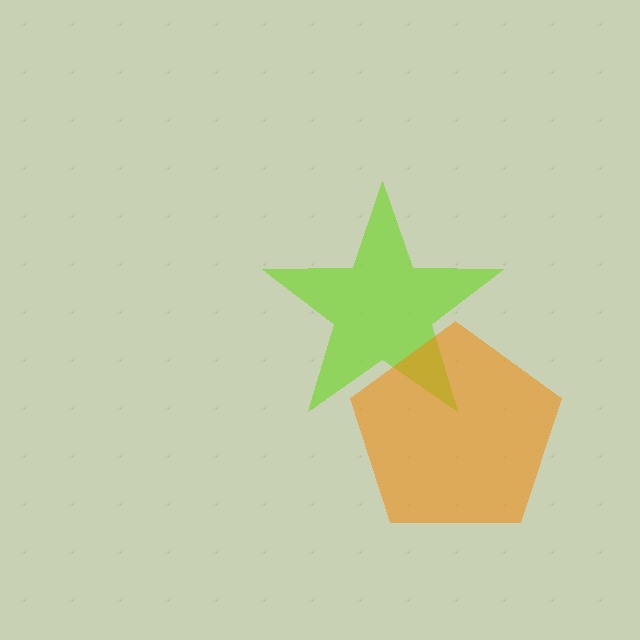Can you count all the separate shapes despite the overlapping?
Yes, there are 2 separate shapes.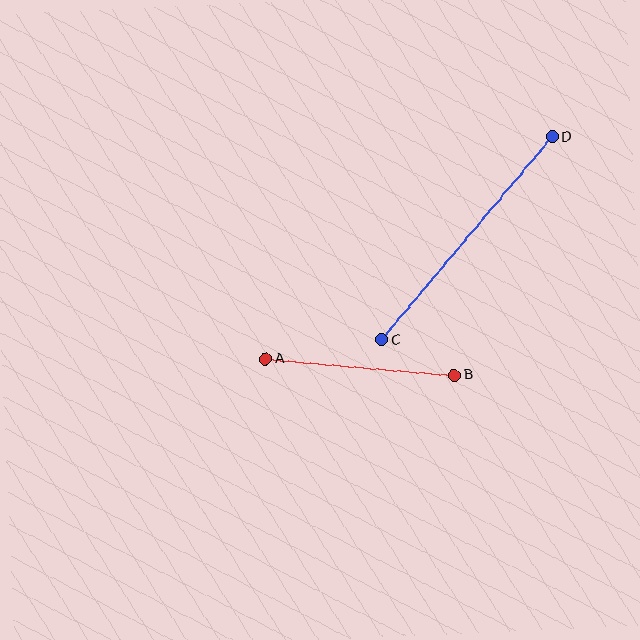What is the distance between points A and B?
The distance is approximately 189 pixels.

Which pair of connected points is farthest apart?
Points C and D are farthest apart.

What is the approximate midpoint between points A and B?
The midpoint is at approximately (360, 367) pixels.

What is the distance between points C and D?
The distance is approximately 265 pixels.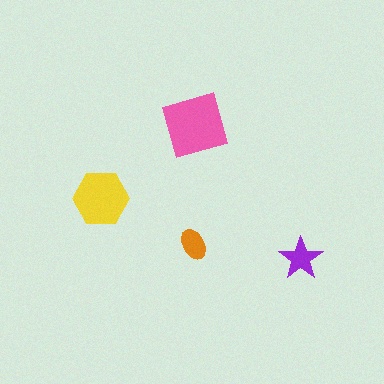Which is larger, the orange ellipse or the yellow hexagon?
The yellow hexagon.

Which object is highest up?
The pink square is topmost.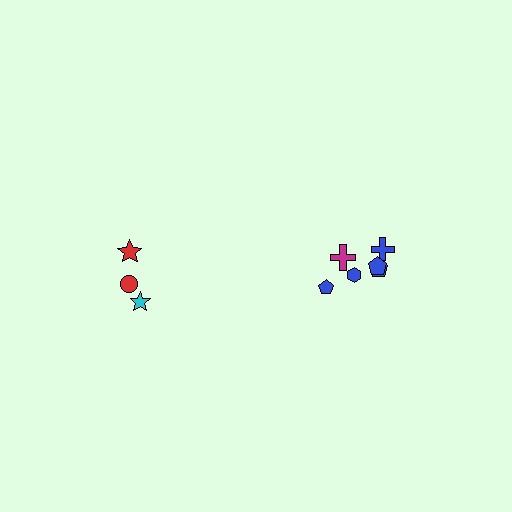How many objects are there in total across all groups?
There are 9 objects.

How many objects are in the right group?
There are 6 objects.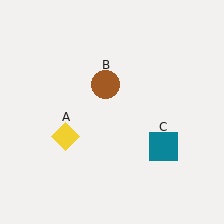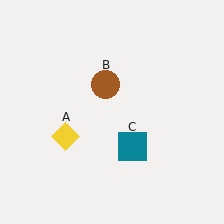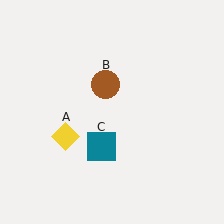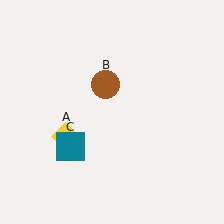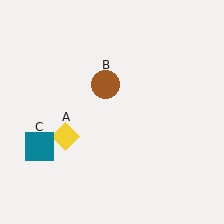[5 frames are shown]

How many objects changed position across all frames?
1 object changed position: teal square (object C).